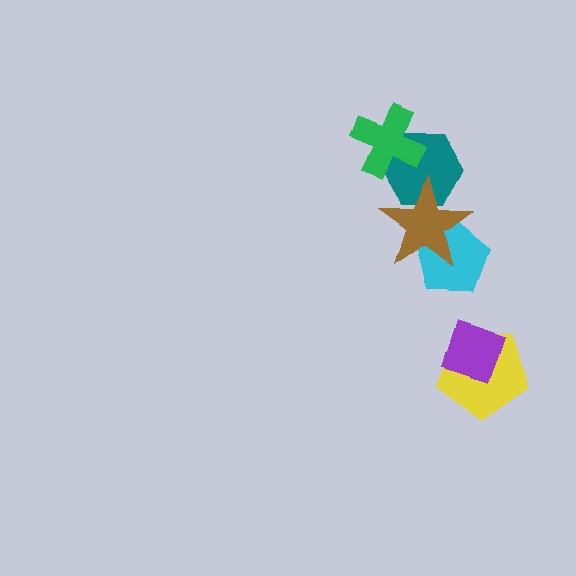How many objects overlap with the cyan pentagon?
1 object overlaps with the cyan pentagon.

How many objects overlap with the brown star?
2 objects overlap with the brown star.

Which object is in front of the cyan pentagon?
The brown star is in front of the cyan pentagon.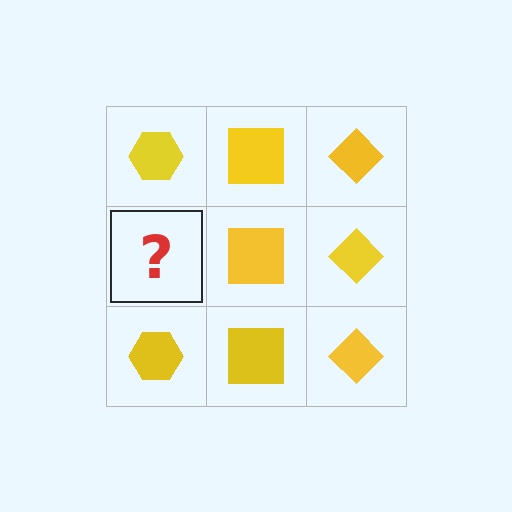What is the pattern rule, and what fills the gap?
The rule is that each column has a consistent shape. The gap should be filled with a yellow hexagon.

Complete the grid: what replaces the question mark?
The question mark should be replaced with a yellow hexagon.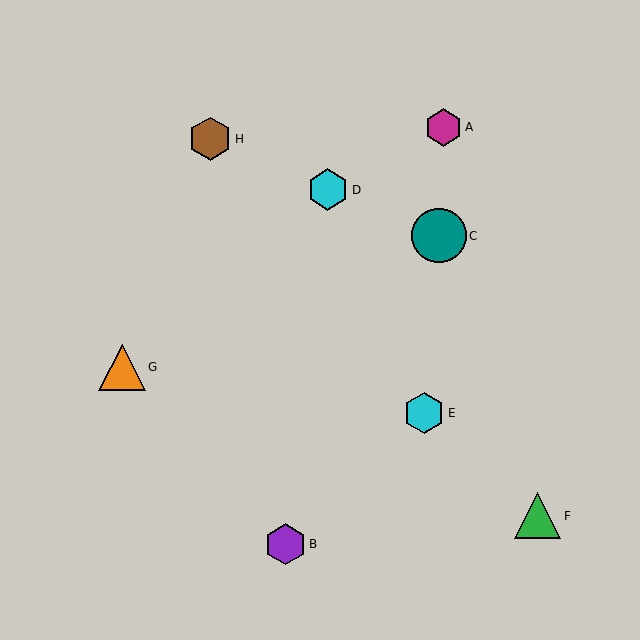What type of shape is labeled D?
Shape D is a cyan hexagon.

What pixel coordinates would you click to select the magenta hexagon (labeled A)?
Click at (444, 127) to select the magenta hexagon A.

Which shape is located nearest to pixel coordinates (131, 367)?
The orange triangle (labeled G) at (122, 367) is nearest to that location.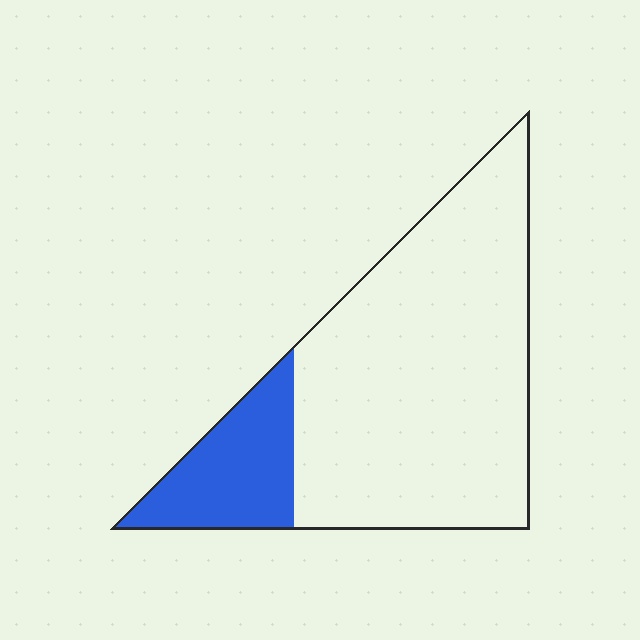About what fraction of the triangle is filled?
About one fifth (1/5).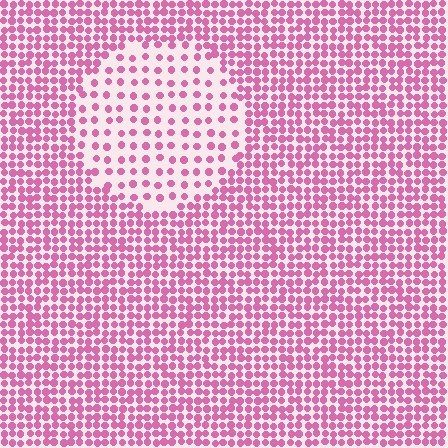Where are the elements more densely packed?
The elements are more densely packed outside the circle boundary.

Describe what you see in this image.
The image contains small pink elements arranged at two different densities. A circle-shaped region is visible where the elements are less densely packed than the surrounding area.